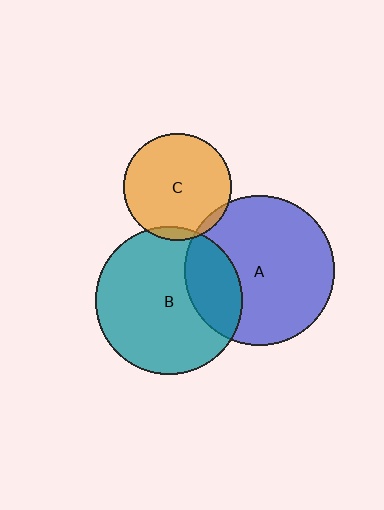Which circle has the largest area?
Circle A (blue).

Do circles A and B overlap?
Yes.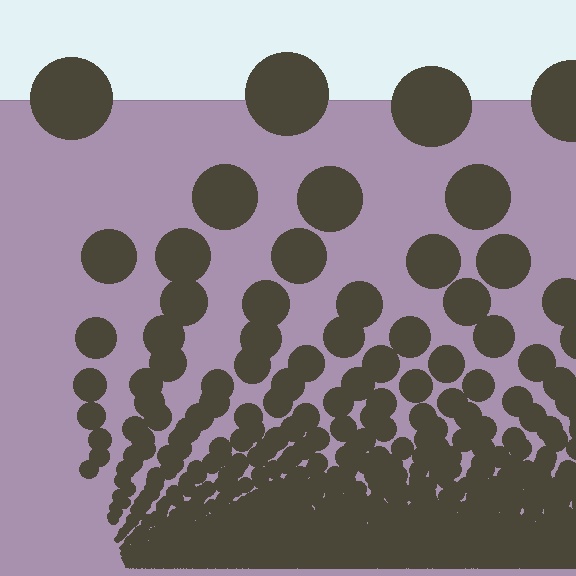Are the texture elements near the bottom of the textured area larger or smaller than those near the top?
Smaller. The gradient is inverted — elements near the bottom are smaller and denser.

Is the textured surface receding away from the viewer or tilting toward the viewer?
The surface appears to tilt toward the viewer. Texture elements get larger and sparser toward the top.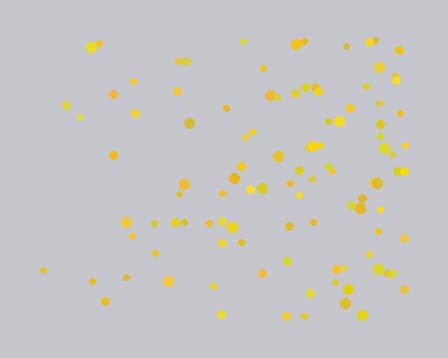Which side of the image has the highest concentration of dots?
The right.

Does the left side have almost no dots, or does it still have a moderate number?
Still a moderate number, just noticeably fewer than the right.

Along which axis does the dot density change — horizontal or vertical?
Horizontal.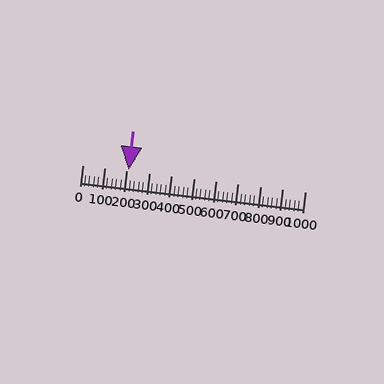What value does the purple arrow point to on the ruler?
The purple arrow points to approximately 206.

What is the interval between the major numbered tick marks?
The major tick marks are spaced 100 units apart.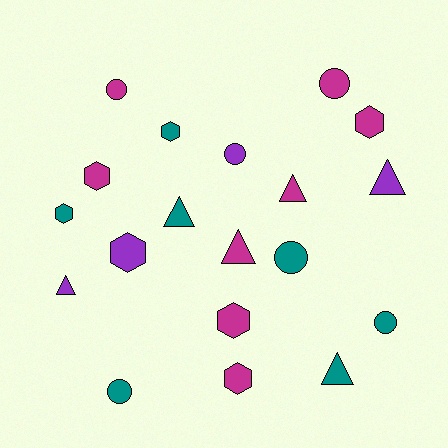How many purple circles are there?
There is 1 purple circle.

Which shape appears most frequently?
Hexagon, with 7 objects.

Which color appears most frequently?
Magenta, with 8 objects.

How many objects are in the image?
There are 19 objects.